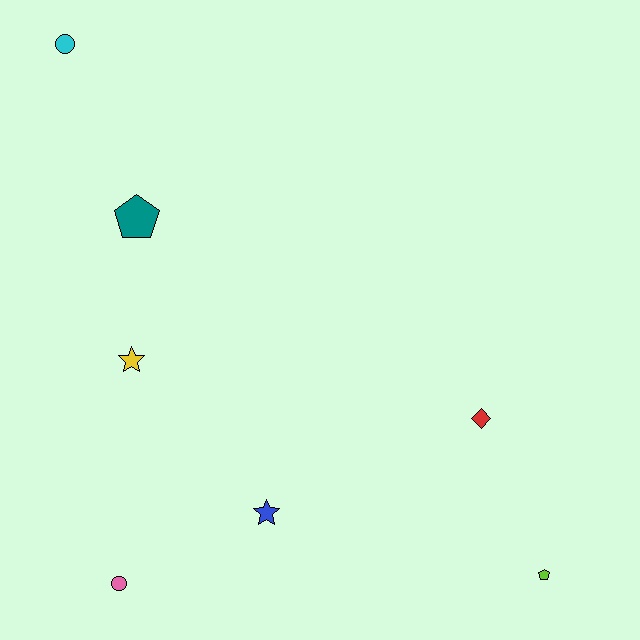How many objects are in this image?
There are 7 objects.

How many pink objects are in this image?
There is 1 pink object.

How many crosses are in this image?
There are no crosses.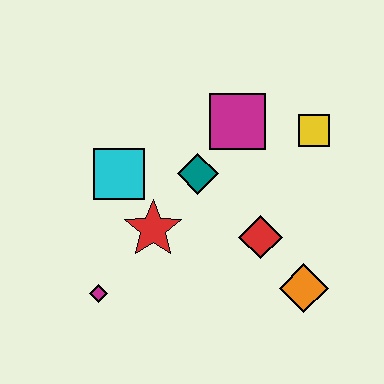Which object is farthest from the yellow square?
The magenta diamond is farthest from the yellow square.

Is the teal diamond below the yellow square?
Yes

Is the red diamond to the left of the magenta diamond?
No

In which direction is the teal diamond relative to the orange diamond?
The teal diamond is above the orange diamond.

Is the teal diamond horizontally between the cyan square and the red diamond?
Yes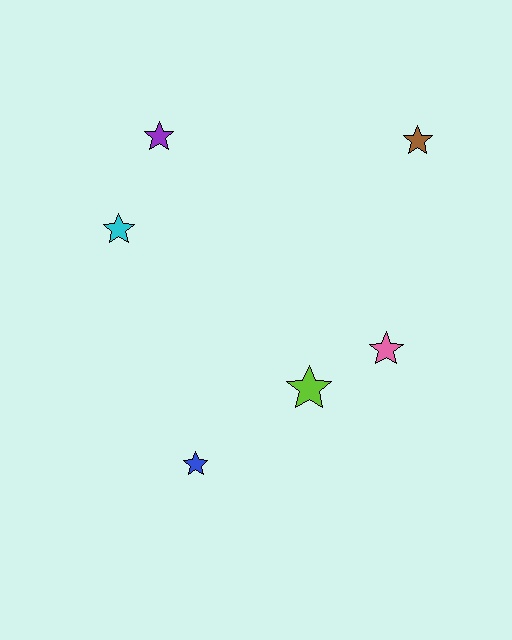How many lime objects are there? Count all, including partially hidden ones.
There is 1 lime object.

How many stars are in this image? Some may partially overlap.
There are 6 stars.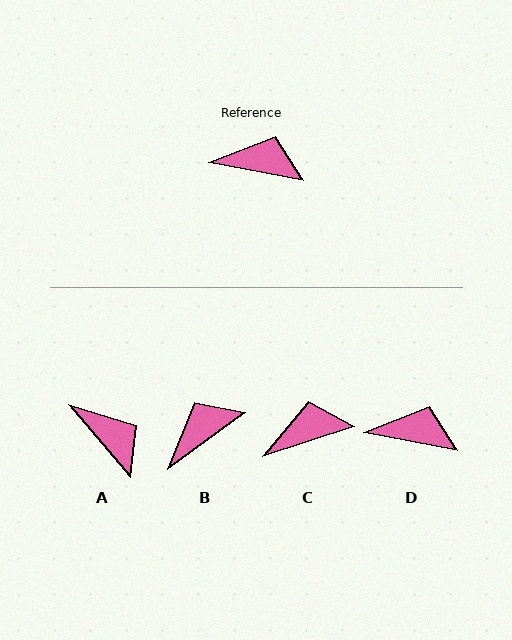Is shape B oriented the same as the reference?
No, it is off by about 47 degrees.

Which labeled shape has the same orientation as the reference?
D.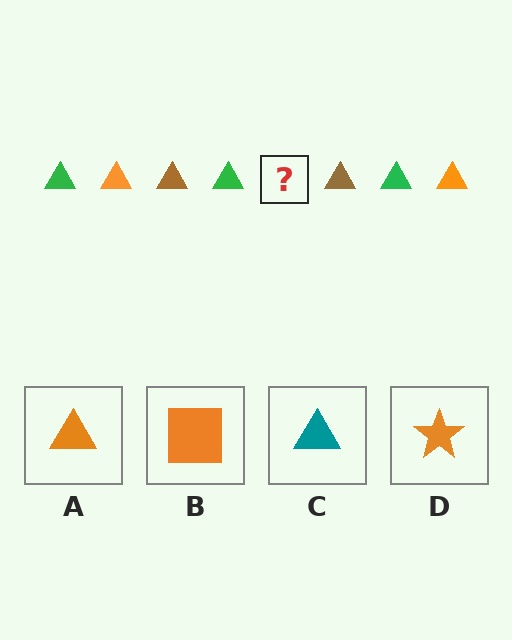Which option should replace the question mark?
Option A.